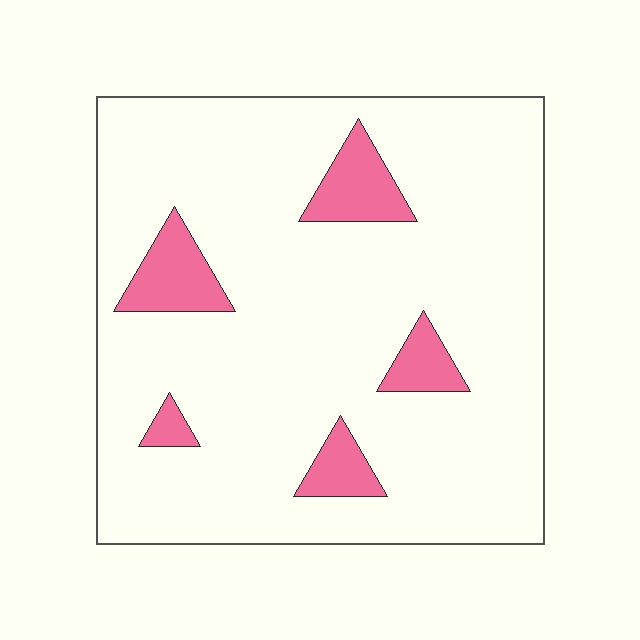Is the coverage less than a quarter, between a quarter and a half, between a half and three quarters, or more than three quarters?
Less than a quarter.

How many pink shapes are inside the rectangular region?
5.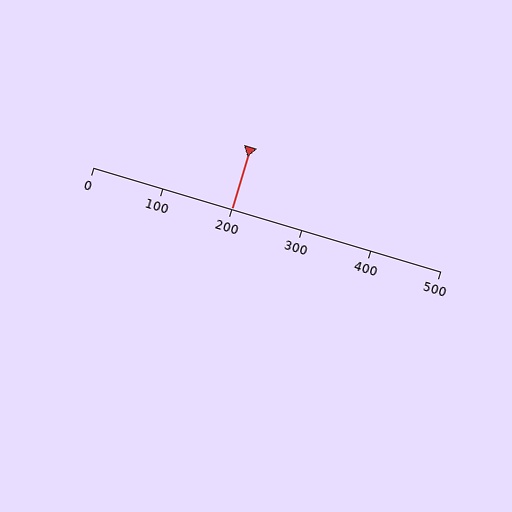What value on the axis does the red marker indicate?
The marker indicates approximately 200.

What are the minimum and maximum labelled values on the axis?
The axis runs from 0 to 500.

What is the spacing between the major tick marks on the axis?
The major ticks are spaced 100 apart.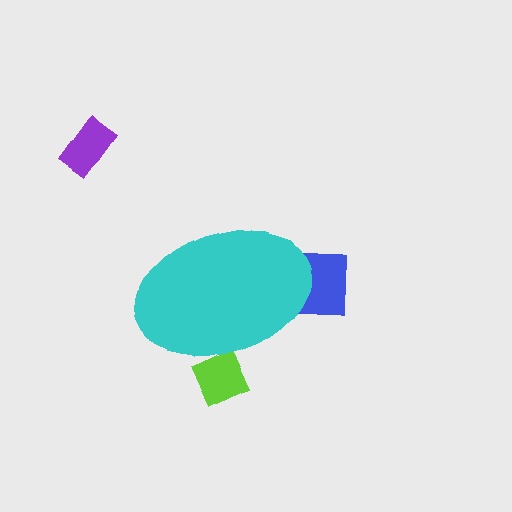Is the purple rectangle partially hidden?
No, the purple rectangle is fully visible.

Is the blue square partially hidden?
Yes, the blue square is partially hidden behind the cyan ellipse.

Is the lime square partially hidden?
Yes, the lime square is partially hidden behind the cyan ellipse.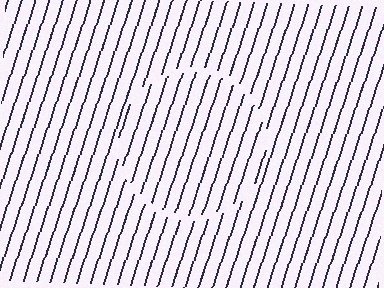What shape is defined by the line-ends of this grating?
An illusory circle. The interior of the shape contains the same grating, shifted by half a period — the contour is defined by the phase discontinuity where line-ends from the inner and outer gratings abut.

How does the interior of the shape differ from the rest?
The interior of the shape contains the same grating, shifted by half a period — the contour is defined by the phase discontinuity where line-ends from the inner and outer gratings abut.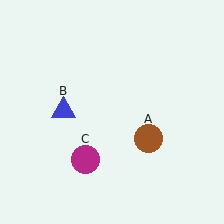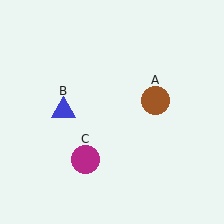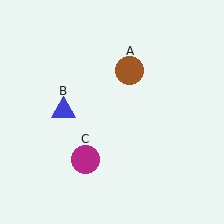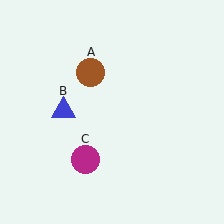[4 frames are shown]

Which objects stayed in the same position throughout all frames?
Blue triangle (object B) and magenta circle (object C) remained stationary.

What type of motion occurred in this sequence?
The brown circle (object A) rotated counterclockwise around the center of the scene.